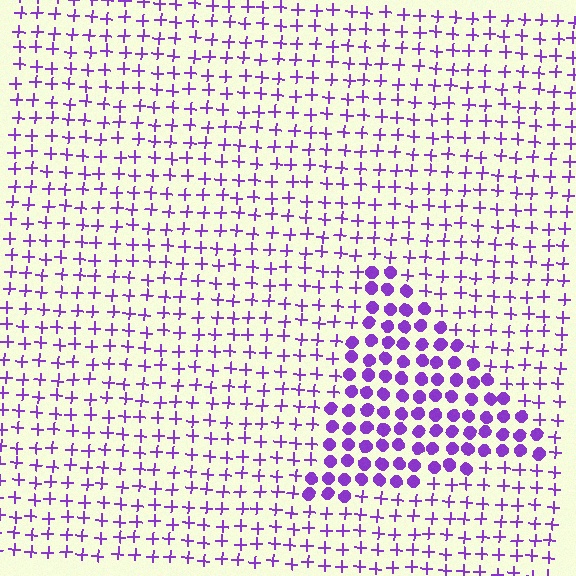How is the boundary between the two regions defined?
The boundary is defined by a change in element shape: circles inside vs. plus signs outside. All elements share the same color and spacing.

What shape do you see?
I see a triangle.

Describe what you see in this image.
The image is filled with small purple elements arranged in a uniform grid. A triangle-shaped region contains circles, while the surrounding area contains plus signs. The boundary is defined purely by the change in element shape.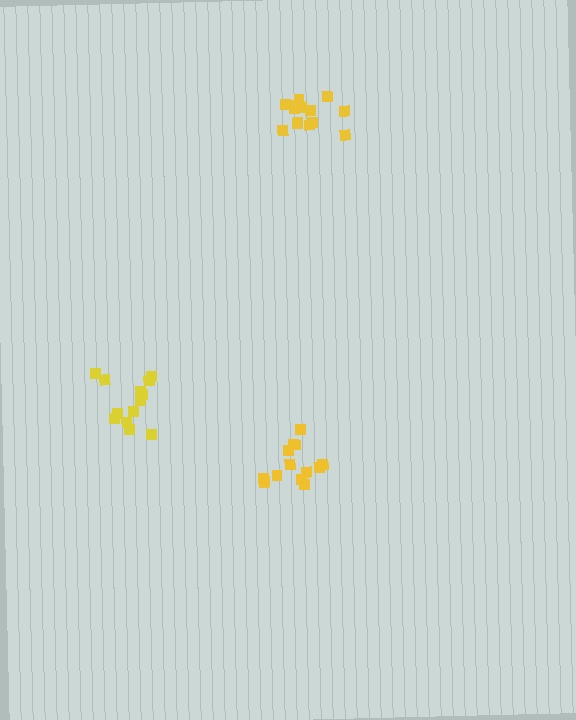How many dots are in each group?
Group 1: 13 dots, Group 2: 13 dots, Group 3: 14 dots (40 total).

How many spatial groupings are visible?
There are 3 spatial groupings.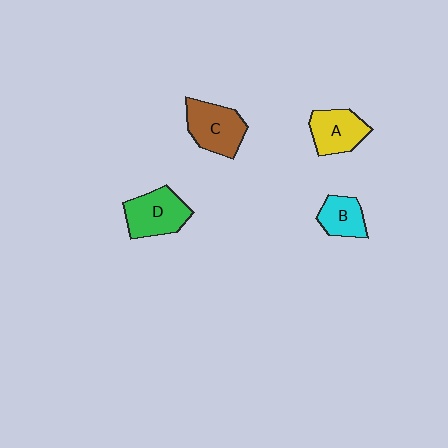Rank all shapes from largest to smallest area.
From largest to smallest: C (brown), D (green), A (yellow), B (cyan).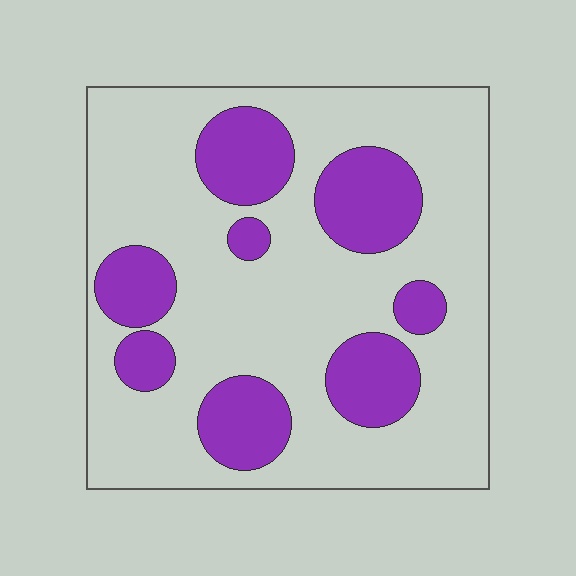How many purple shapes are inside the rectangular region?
8.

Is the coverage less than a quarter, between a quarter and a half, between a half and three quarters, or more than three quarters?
Between a quarter and a half.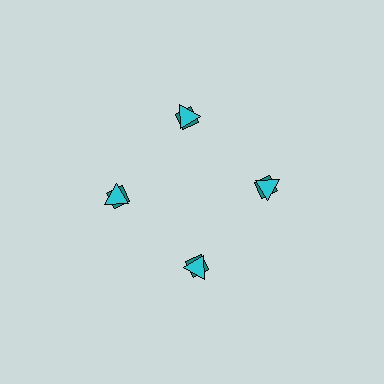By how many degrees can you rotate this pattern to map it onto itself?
The pattern maps onto itself every 90 degrees of rotation.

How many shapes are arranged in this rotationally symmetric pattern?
There are 8 shapes, arranged in 4 groups of 2.